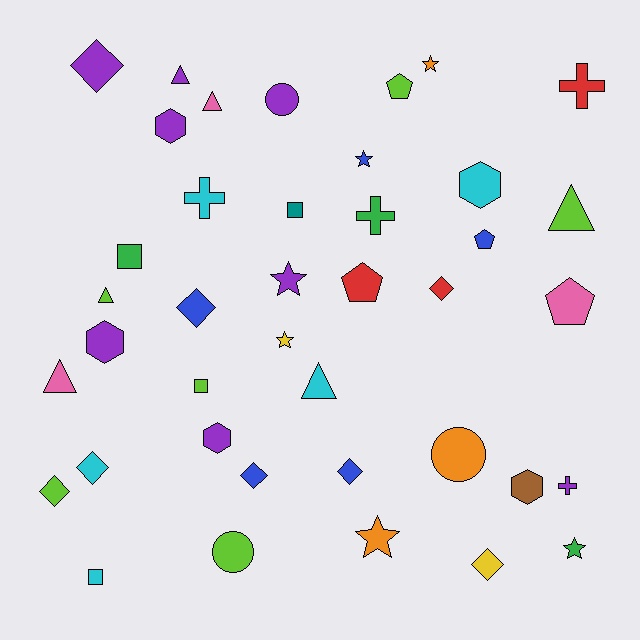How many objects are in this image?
There are 40 objects.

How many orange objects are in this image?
There are 3 orange objects.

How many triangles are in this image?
There are 6 triangles.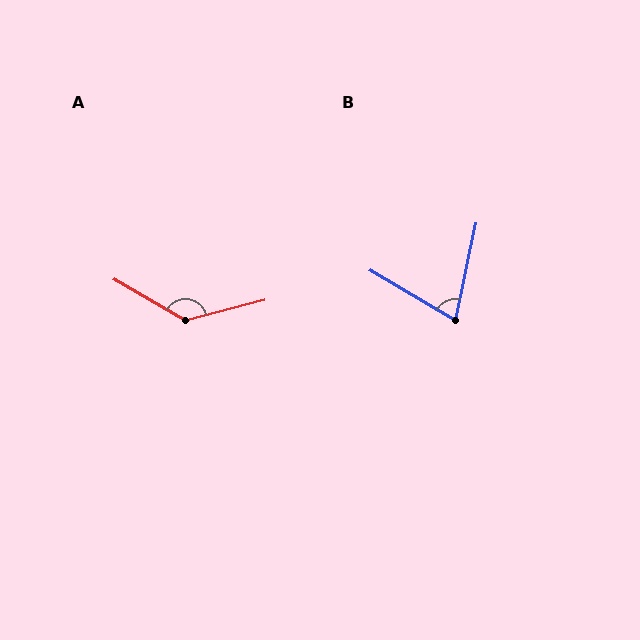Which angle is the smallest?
B, at approximately 71 degrees.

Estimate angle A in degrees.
Approximately 135 degrees.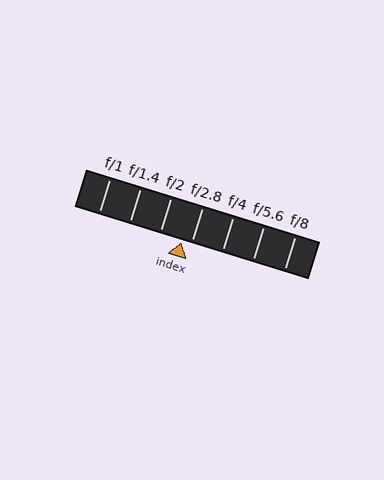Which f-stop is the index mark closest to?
The index mark is closest to f/2.8.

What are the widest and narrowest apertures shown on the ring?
The widest aperture shown is f/1 and the narrowest is f/8.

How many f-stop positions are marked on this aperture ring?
There are 7 f-stop positions marked.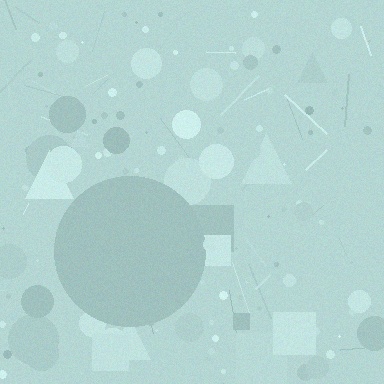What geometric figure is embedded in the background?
A circle is embedded in the background.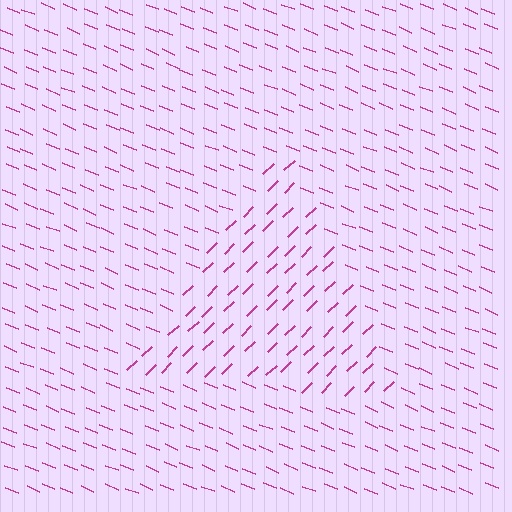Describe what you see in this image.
The image is filled with small magenta line segments. A triangle region in the image has lines oriented differently from the surrounding lines, creating a visible texture boundary.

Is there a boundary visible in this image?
Yes, there is a texture boundary formed by a change in line orientation.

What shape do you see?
I see a triangle.